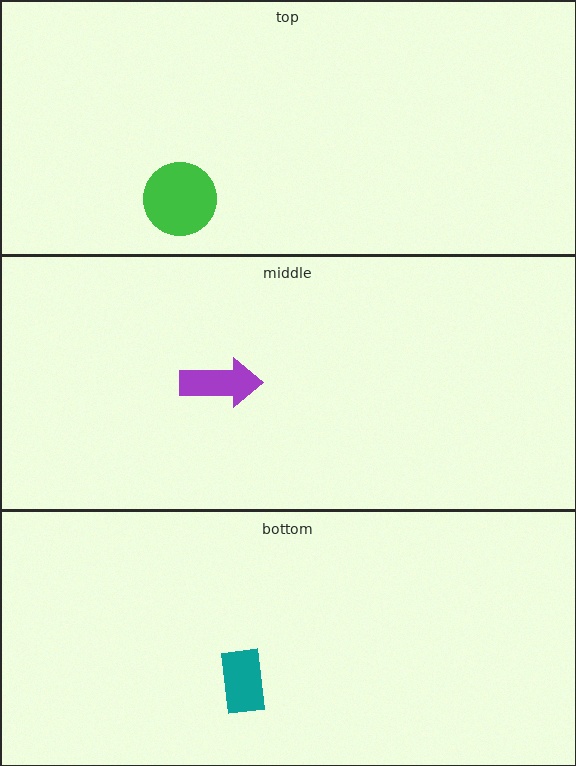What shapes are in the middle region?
The purple arrow.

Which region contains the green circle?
The top region.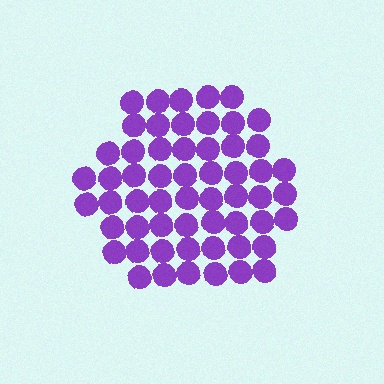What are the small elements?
The small elements are circles.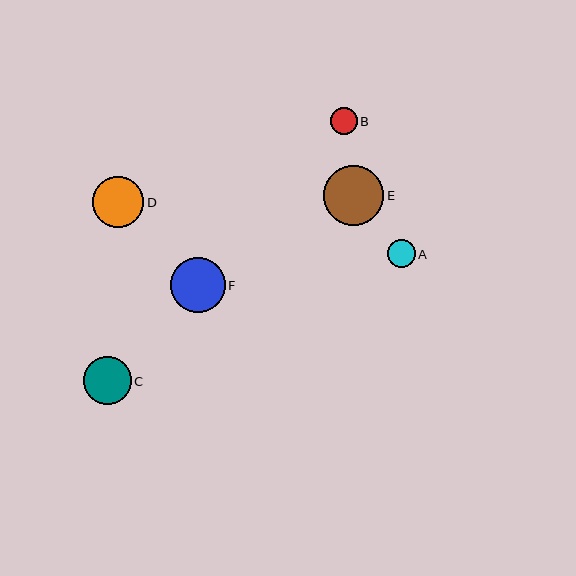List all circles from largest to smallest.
From largest to smallest: E, F, D, C, A, B.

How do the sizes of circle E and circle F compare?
Circle E and circle F are approximately the same size.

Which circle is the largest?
Circle E is the largest with a size of approximately 60 pixels.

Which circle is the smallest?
Circle B is the smallest with a size of approximately 27 pixels.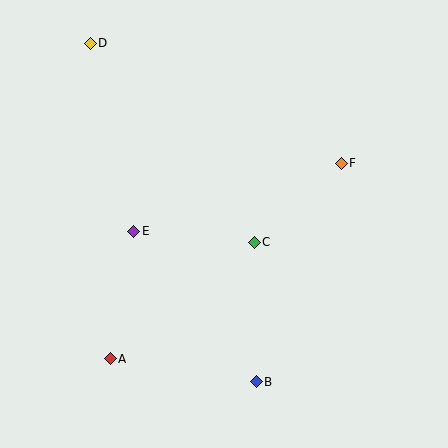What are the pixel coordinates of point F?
Point F is at (341, 163).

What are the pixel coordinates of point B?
Point B is at (256, 382).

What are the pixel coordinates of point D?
Point D is at (90, 43).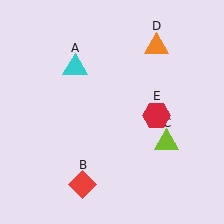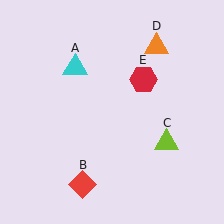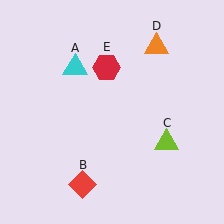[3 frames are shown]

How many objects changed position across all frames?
1 object changed position: red hexagon (object E).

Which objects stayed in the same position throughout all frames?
Cyan triangle (object A) and red diamond (object B) and lime triangle (object C) and orange triangle (object D) remained stationary.